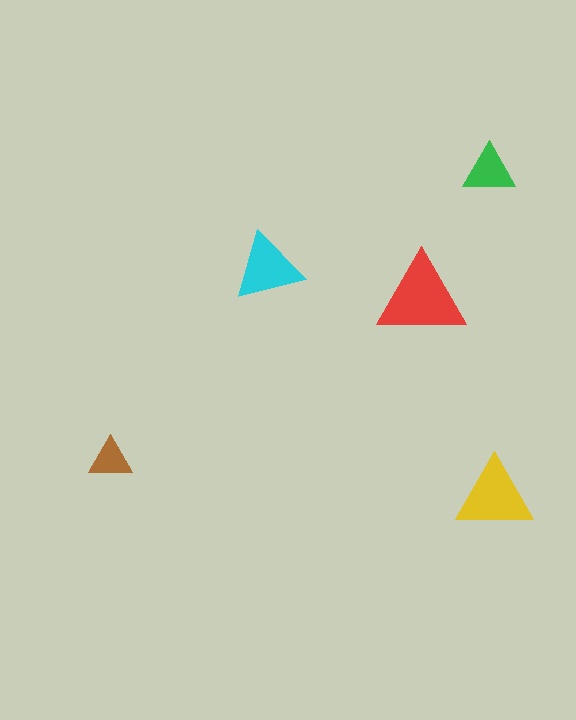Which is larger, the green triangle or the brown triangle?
The green one.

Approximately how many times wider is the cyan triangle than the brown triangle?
About 1.5 times wider.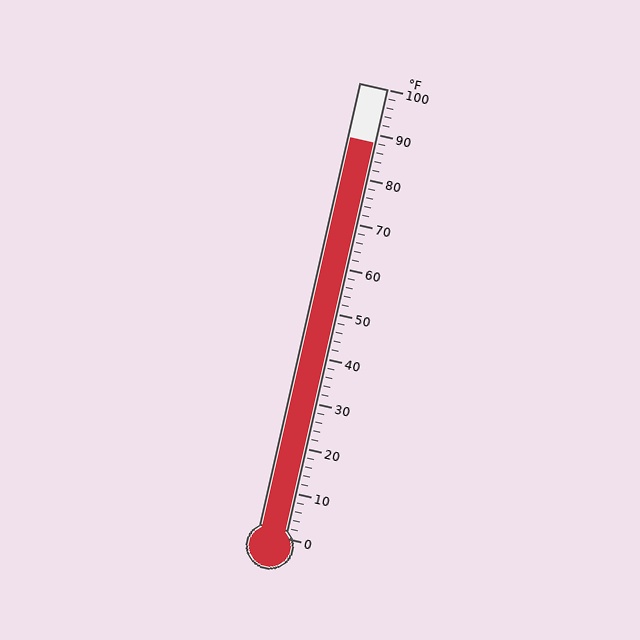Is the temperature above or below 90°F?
The temperature is below 90°F.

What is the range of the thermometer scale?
The thermometer scale ranges from 0°F to 100°F.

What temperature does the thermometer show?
The thermometer shows approximately 88°F.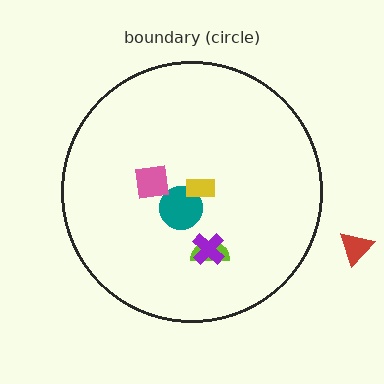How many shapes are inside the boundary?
5 inside, 1 outside.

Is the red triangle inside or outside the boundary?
Outside.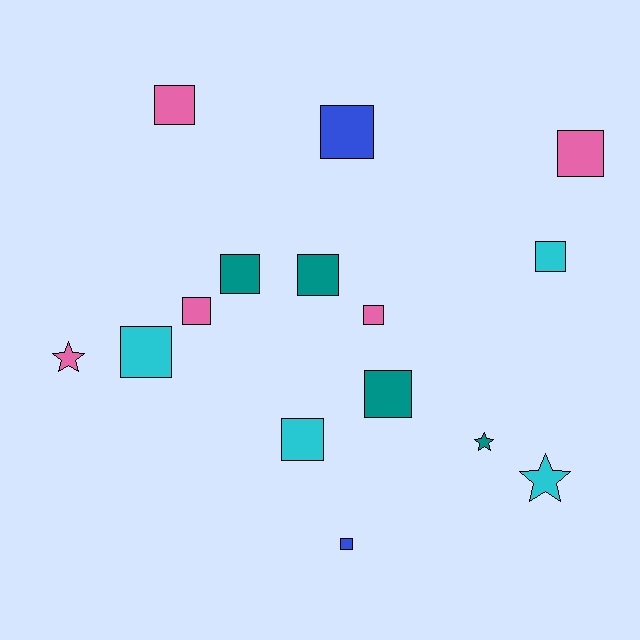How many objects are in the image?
There are 15 objects.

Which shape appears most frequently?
Square, with 12 objects.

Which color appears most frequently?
Pink, with 5 objects.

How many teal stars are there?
There is 1 teal star.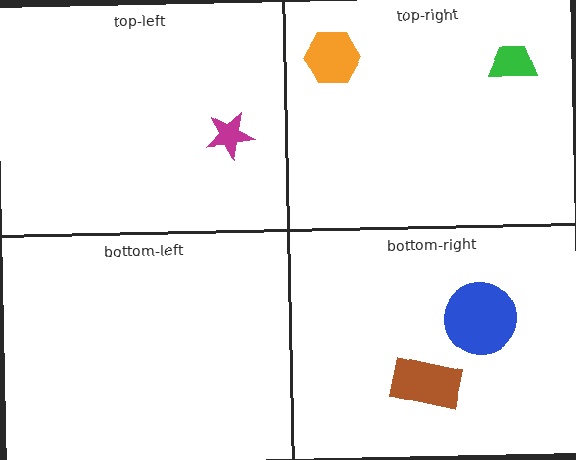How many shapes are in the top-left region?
1.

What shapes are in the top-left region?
The magenta star.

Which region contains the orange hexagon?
The top-right region.